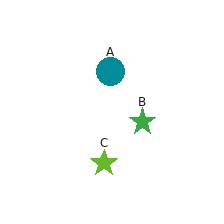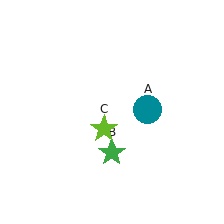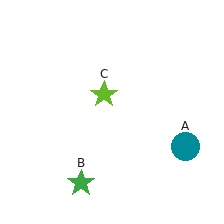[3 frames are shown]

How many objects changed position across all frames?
3 objects changed position: teal circle (object A), green star (object B), lime star (object C).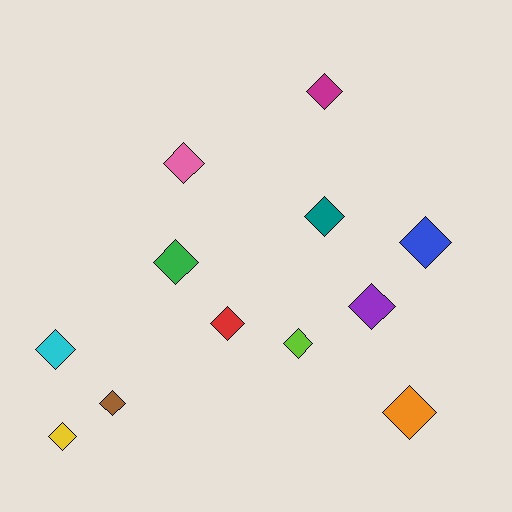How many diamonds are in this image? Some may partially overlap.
There are 12 diamonds.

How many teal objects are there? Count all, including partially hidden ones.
There is 1 teal object.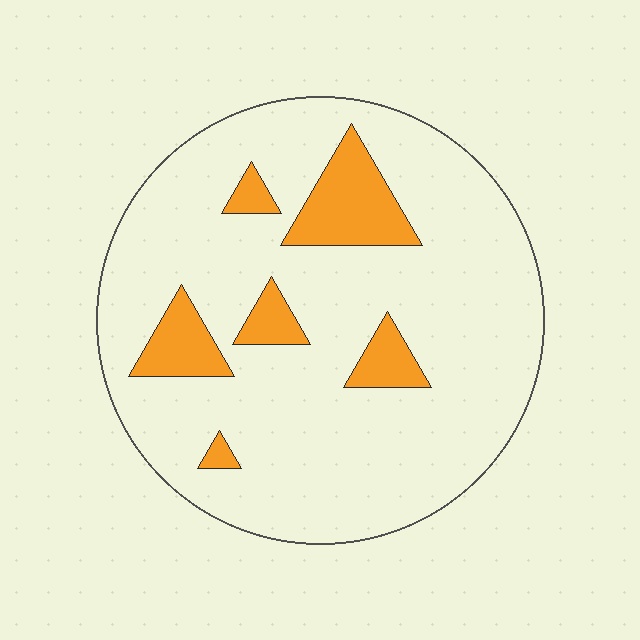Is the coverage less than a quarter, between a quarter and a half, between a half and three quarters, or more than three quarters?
Less than a quarter.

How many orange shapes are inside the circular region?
6.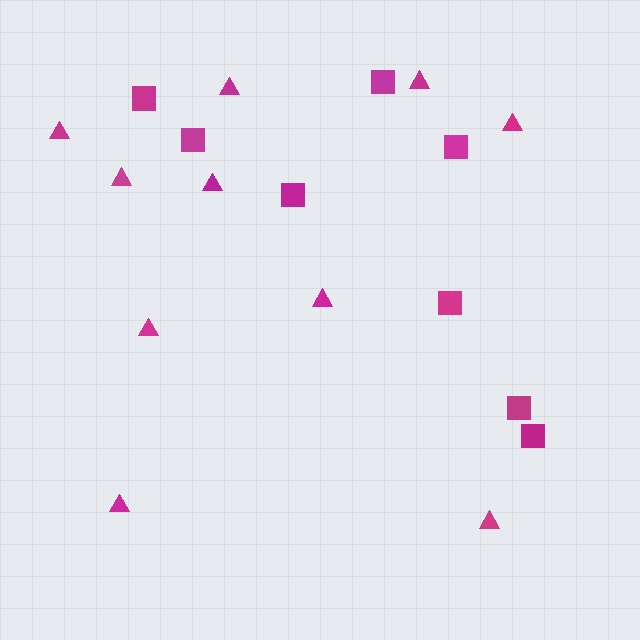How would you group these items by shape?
There are 2 groups: one group of triangles (10) and one group of squares (8).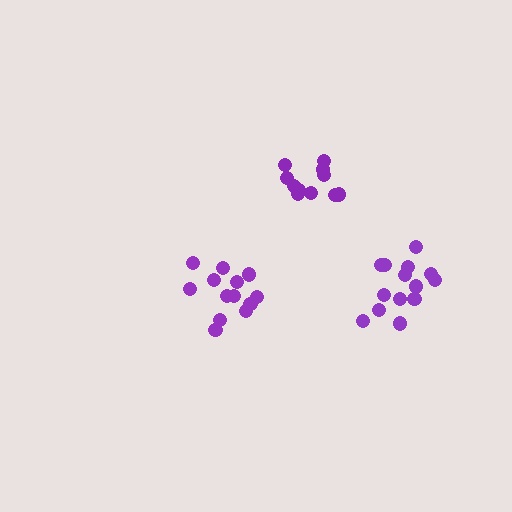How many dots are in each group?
Group 1: 13 dots, Group 2: 14 dots, Group 3: 11 dots (38 total).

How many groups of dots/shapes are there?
There are 3 groups.